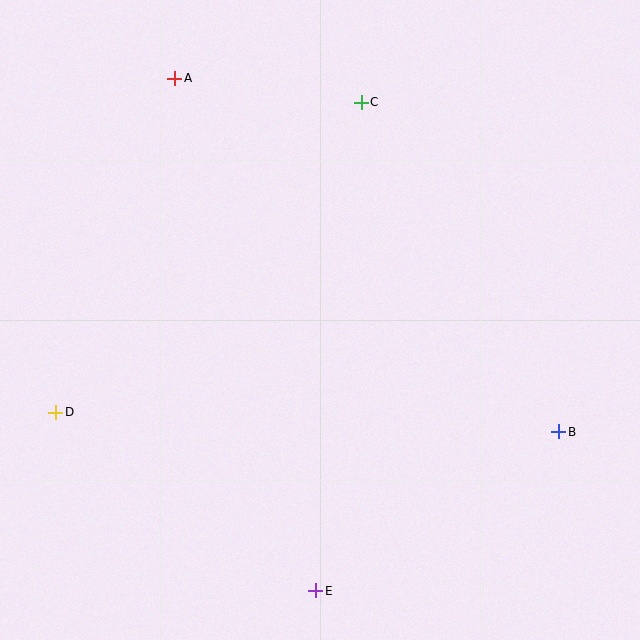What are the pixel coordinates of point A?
Point A is at (175, 78).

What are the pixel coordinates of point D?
Point D is at (56, 412).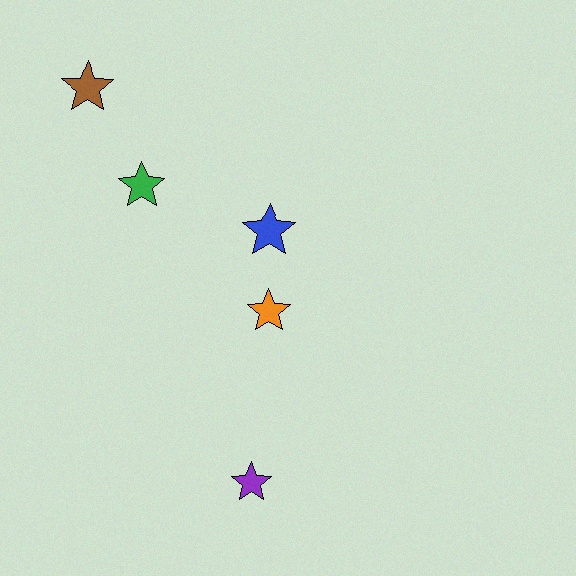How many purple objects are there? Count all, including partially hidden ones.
There is 1 purple object.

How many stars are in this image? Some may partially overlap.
There are 5 stars.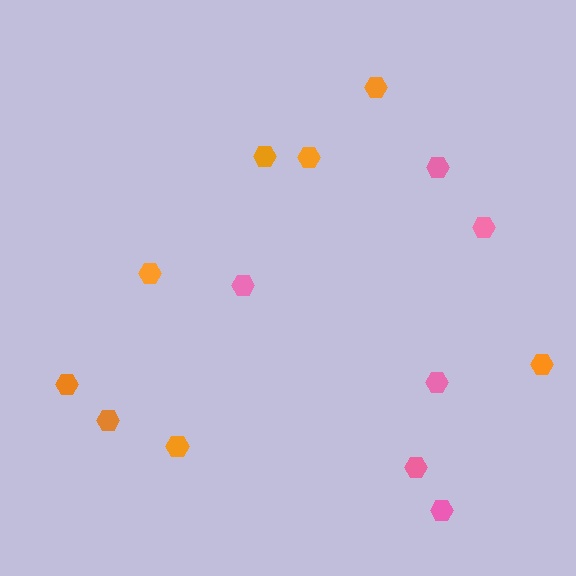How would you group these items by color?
There are 2 groups: one group of pink hexagons (6) and one group of orange hexagons (8).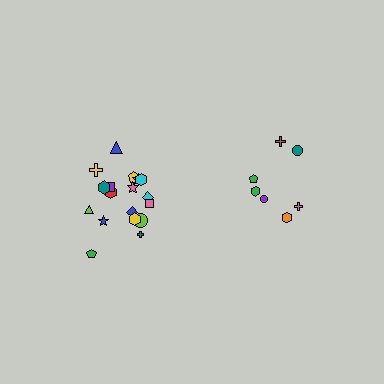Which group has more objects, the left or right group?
The left group.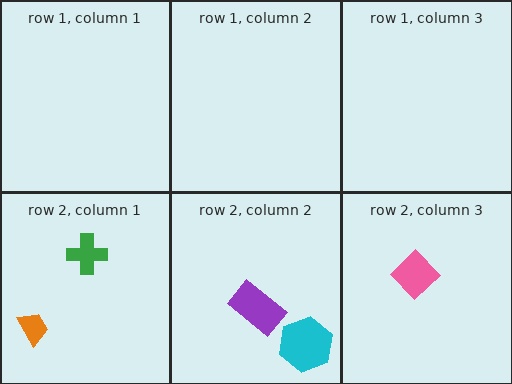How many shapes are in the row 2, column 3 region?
1.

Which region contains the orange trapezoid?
The row 2, column 1 region.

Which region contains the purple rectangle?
The row 2, column 2 region.